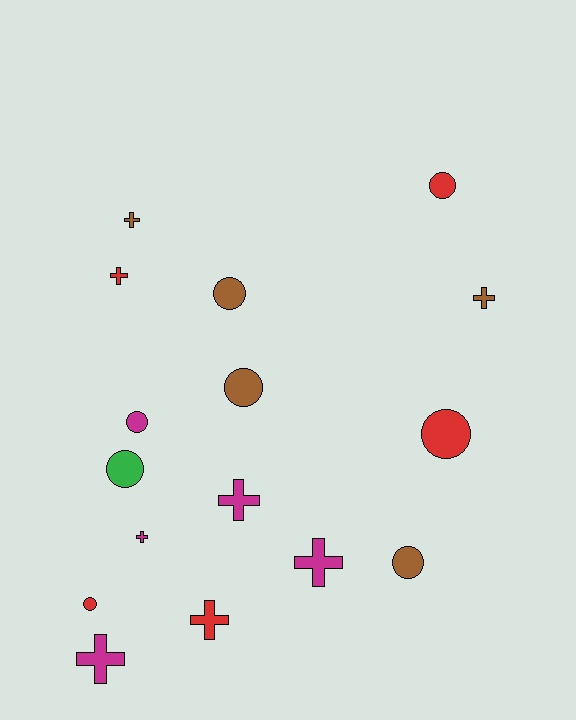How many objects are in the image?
There are 16 objects.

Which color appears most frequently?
Brown, with 5 objects.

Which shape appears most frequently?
Circle, with 8 objects.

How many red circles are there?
There are 3 red circles.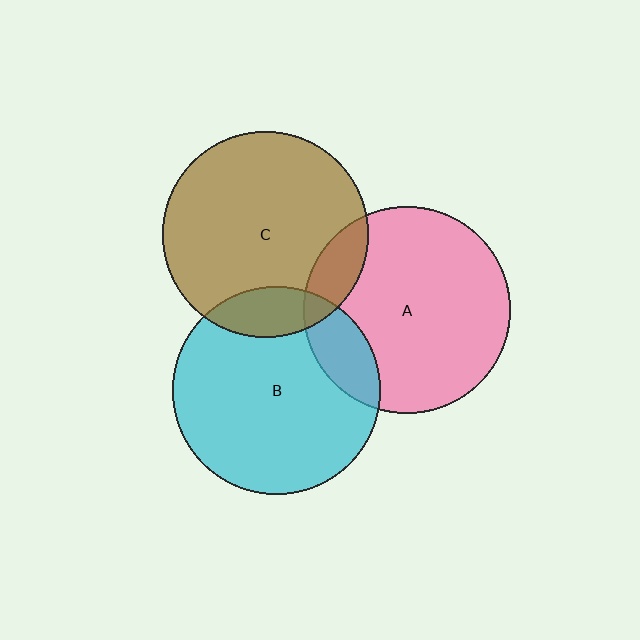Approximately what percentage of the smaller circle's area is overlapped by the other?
Approximately 15%.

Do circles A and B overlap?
Yes.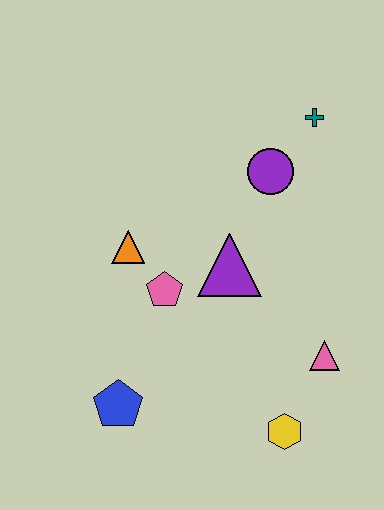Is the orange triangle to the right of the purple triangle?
No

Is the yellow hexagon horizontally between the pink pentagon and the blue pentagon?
No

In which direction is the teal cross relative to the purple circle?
The teal cross is above the purple circle.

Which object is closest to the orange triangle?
The pink pentagon is closest to the orange triangle.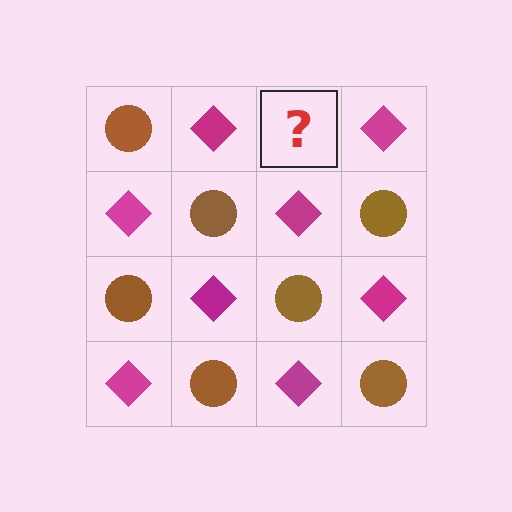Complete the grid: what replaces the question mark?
The question mark should be replaced with a brown circle.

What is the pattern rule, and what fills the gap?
The rule is that it alternates brown circle and magenta diamond in a checkerboard pattern. The gap should be filled with a brown circle.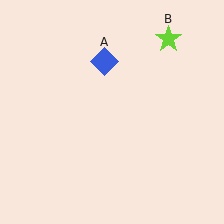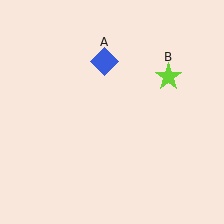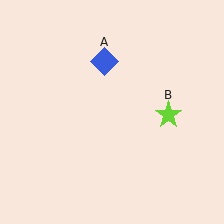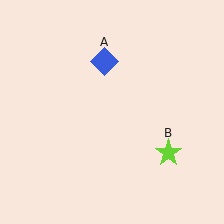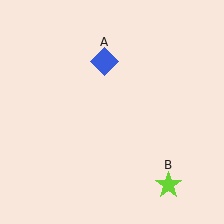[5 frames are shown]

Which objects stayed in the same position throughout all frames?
Blue diamond (object A) remained stationary.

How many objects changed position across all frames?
1 object changed position: lime star (object B).